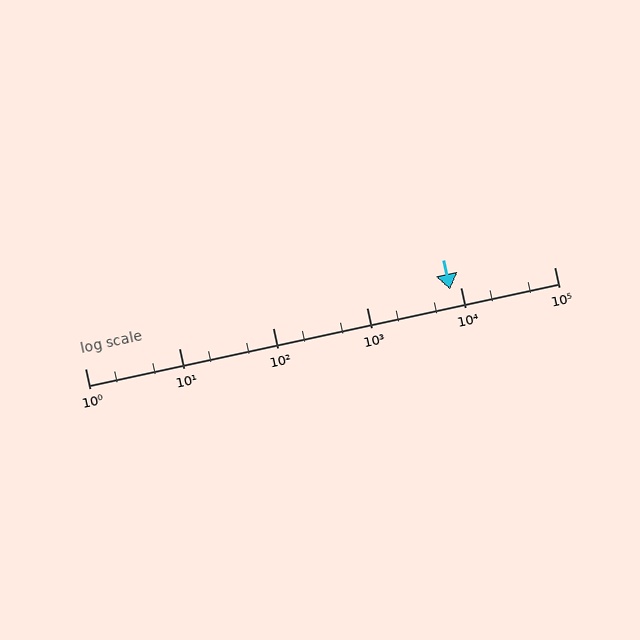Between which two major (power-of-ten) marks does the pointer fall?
The pointer is between 1000 and 10000.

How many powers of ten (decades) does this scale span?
The scale spans 5 decades, from 1 to 100000.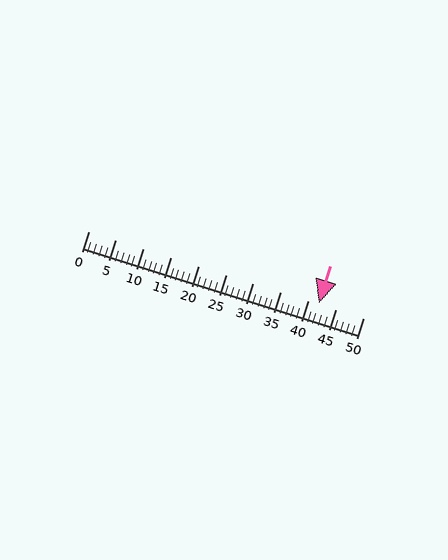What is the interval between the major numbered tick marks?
The major tick marks are spaced 5 units apart.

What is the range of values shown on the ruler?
The ruler shows values from 0 to 50.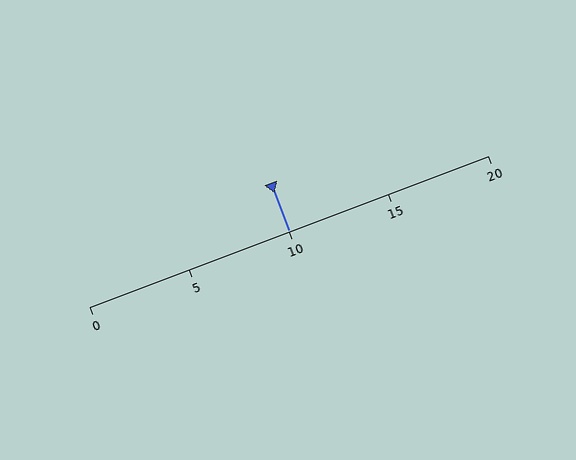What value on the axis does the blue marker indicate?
The marker indicates approximately 10.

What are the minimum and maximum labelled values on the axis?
The axis runs from 0 to 20.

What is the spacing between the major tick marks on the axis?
The major ticks are spaced 5 apart.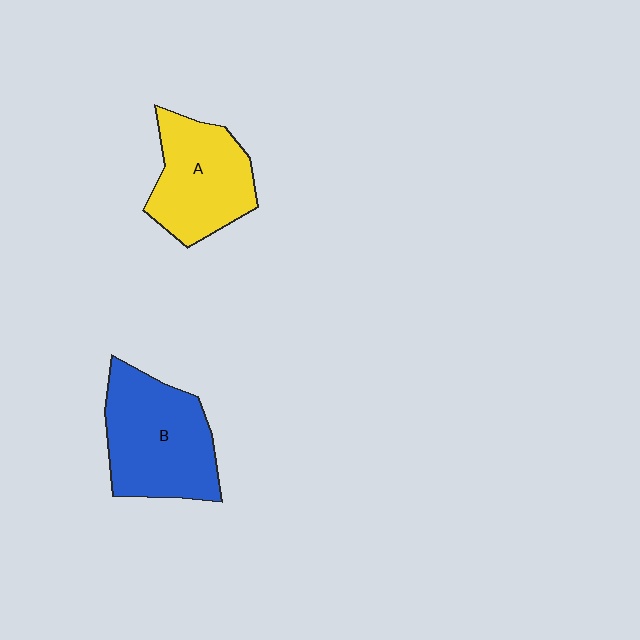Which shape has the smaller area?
Shape A (yellow).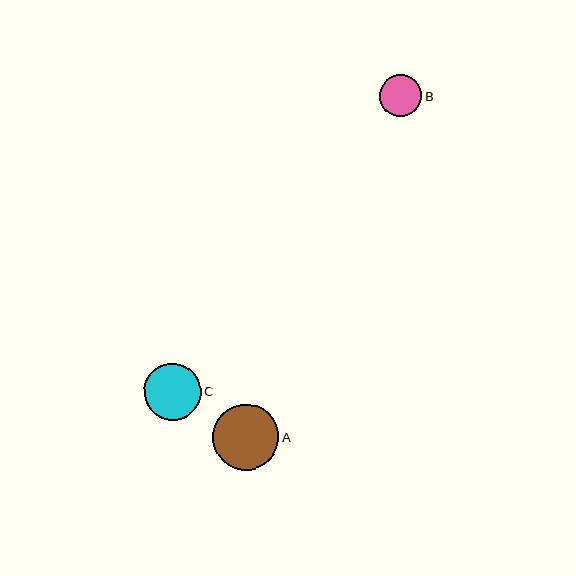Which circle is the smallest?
Circle B is the smallest with a size of approximately 42 pixels.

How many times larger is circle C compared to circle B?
Circle C is approximately 1.3 times the size of circle B.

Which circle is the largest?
Circle A is the largest with a size of approximately 66 pixels.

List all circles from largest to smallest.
From largest to smallest: A, C, B.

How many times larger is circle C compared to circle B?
Circle C is approximately 1.3 times the size of circle B.